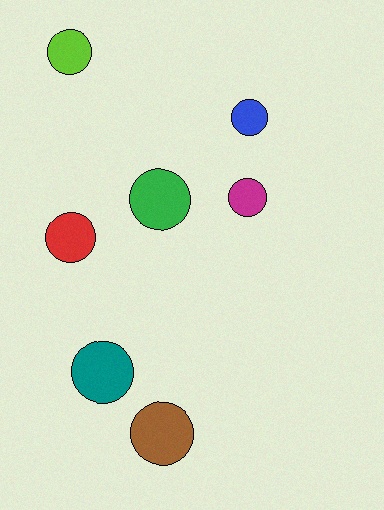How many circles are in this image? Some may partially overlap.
There are 7 circles.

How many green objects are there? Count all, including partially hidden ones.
There is 1 green object.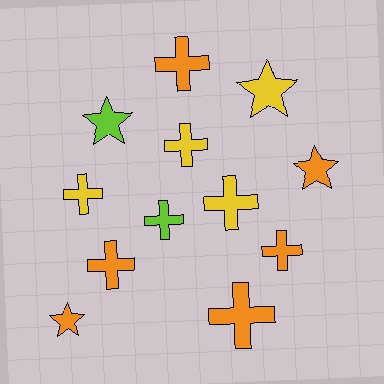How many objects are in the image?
There are 12 objects.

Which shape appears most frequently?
Cross, with 8 objects.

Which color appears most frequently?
Orange, with 6 objects.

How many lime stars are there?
There is 1 lime star.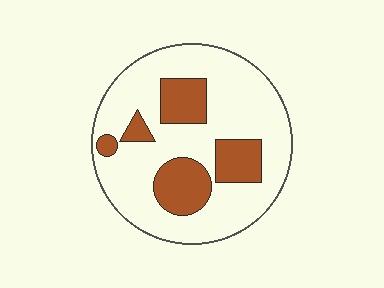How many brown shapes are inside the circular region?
5.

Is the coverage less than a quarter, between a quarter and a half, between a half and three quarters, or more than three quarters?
Less than a quarter.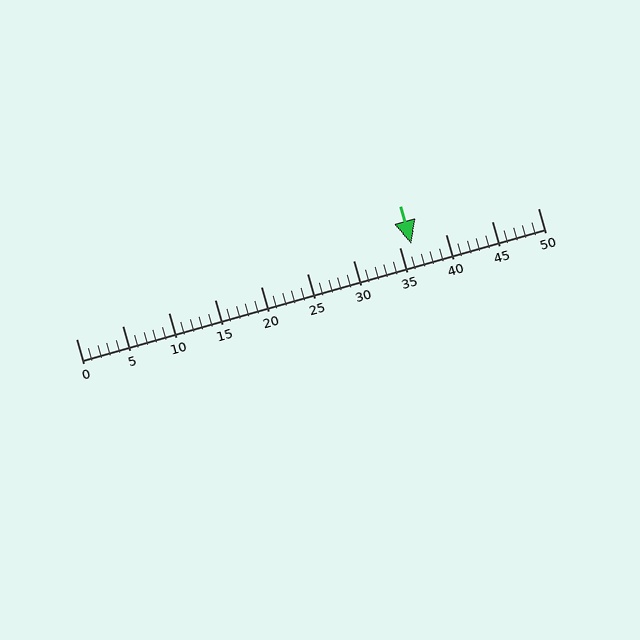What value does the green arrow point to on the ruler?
The green arrow points to approximately 36.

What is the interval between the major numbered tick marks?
The major tick marks are spaced 5 units apart.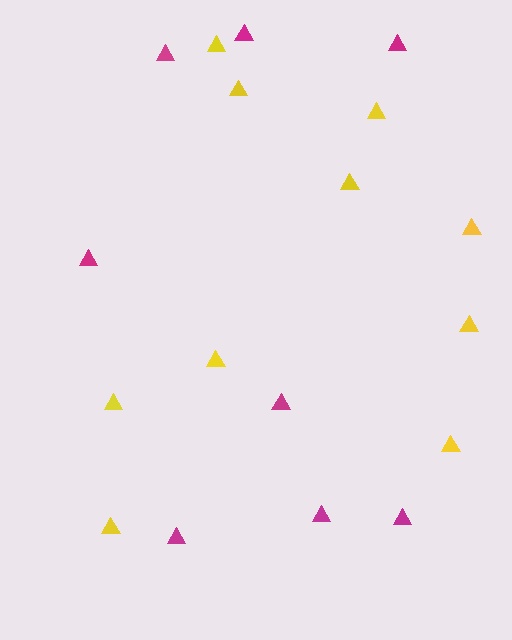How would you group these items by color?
There are 2 groups: one group of magenta triangles (8) and one group of yellow triangles (10).